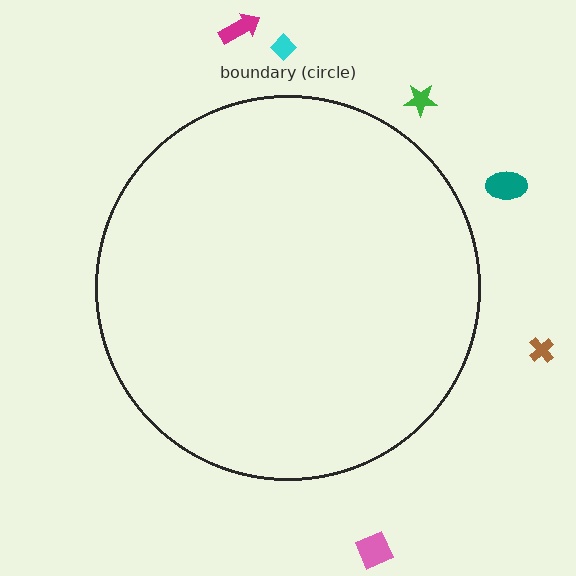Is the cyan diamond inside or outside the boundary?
Outside.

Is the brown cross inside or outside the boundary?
Outside.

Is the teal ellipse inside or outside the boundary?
Outside.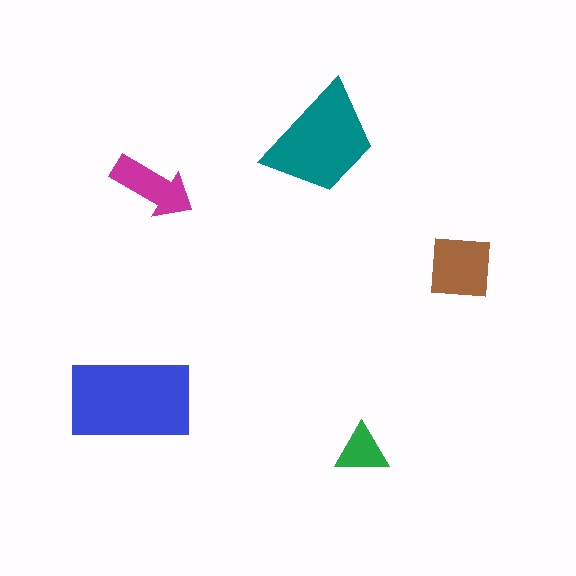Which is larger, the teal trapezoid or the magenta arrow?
The teal trapezoid.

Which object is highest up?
The teal trapezoid is topmost.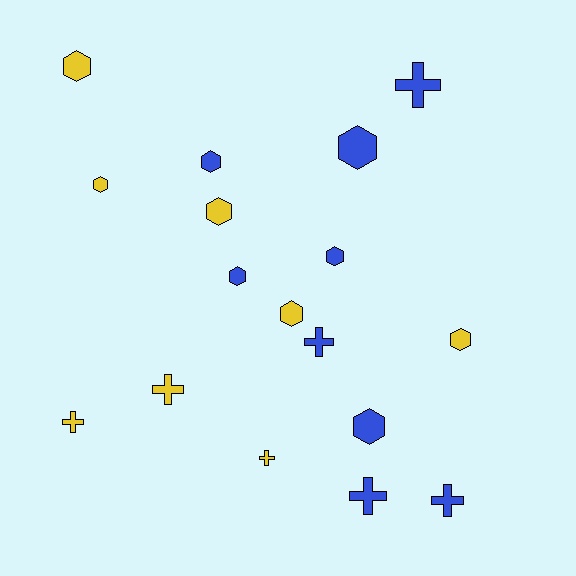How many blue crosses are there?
There are 4 blue crosses.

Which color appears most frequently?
Blue, with 9 objects.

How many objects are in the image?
There are 17 objects.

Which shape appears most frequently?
Hexagon, with 10 objects.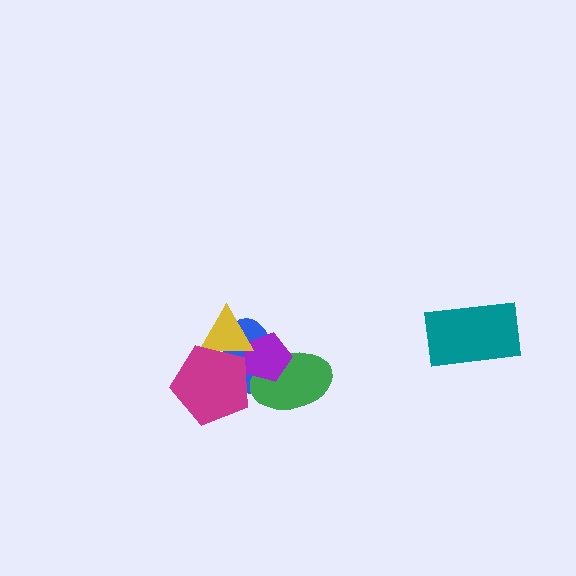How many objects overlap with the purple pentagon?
4 objects overlap with the purple pentagon.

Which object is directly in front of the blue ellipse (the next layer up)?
The green ellipse is directly in front of the blue ellipse.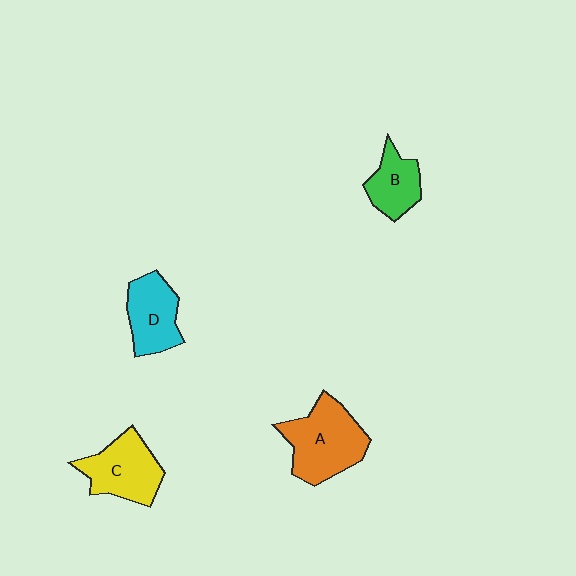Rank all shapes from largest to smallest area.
From largest to smallest: A (orange), C (yellow), D (cyan), B (green).